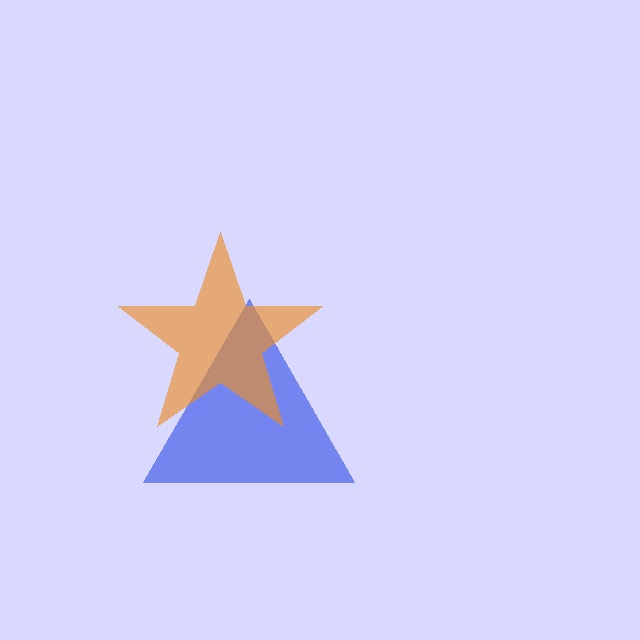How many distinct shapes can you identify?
There are 2 distinct shapes: a blue triangle, an orange star.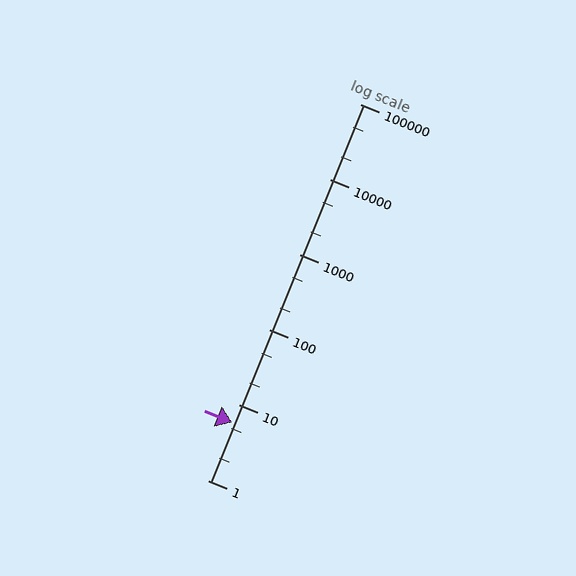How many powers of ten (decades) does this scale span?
The scale spans 5 decades, from 1 to 100000.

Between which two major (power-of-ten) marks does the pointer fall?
The pointer is between 1 and 10.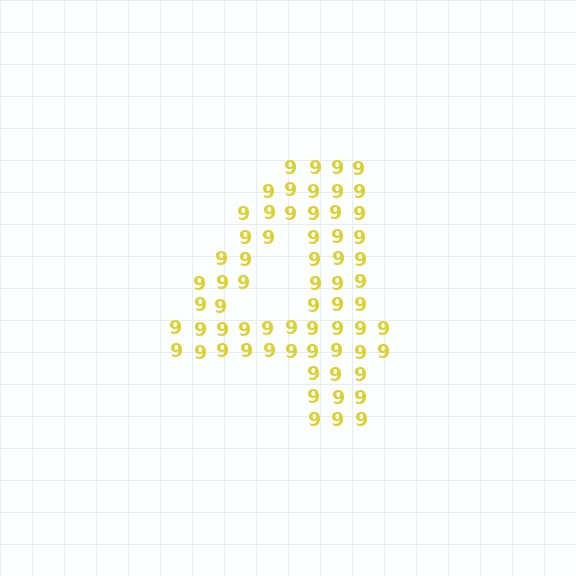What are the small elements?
The small elements are digit 9's.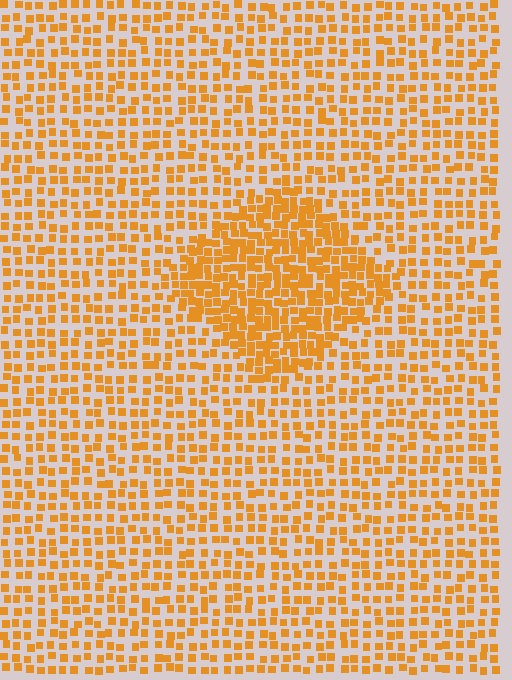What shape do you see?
I see a diamond.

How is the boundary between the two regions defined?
The boundary is defined by a change in element density (approximately 1.9x ratio). All elements are the same color, size, and shape.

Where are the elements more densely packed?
The elements are more densely packed inside the diamond boundary.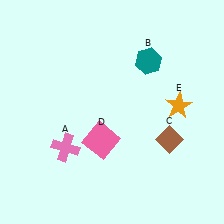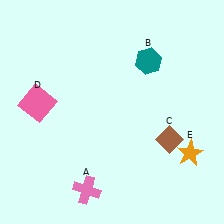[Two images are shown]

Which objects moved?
The objects that moved are: the pink cross (A), the pink square (D), the orange star (E).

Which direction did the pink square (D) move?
The pink square (D) moved left.